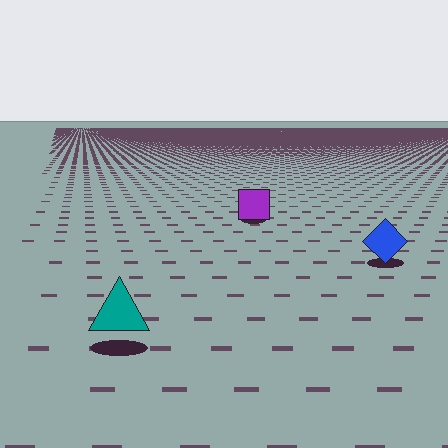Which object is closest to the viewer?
The teal triangle is closest. The texture marks near it are larger and more spread out.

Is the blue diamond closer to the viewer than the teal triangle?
No. The teal triangle is closer — you can tell from the texture gradient: the ground texture is coarser near it.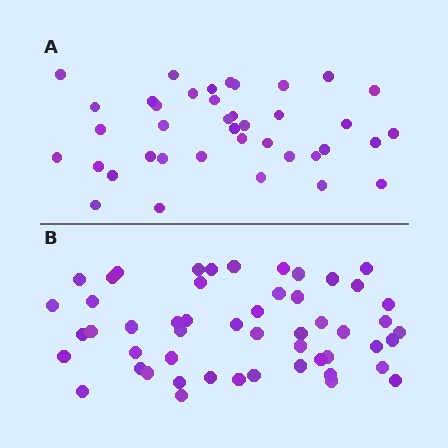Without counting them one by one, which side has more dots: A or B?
Region B (the bottom region) has more dots.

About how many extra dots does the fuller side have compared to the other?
Region B has approximately 15 more dots than region A.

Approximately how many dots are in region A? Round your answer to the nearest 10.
About 40 dots. (The exact count is 39, which rounds to 40.)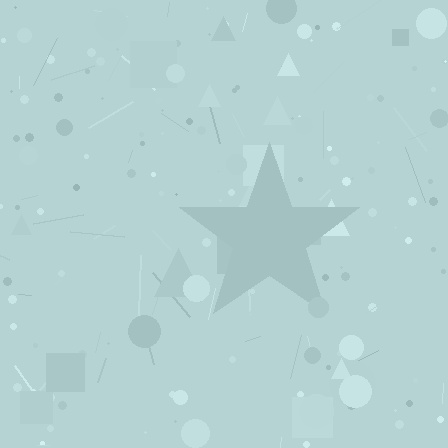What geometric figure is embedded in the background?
A star is embedded in the background.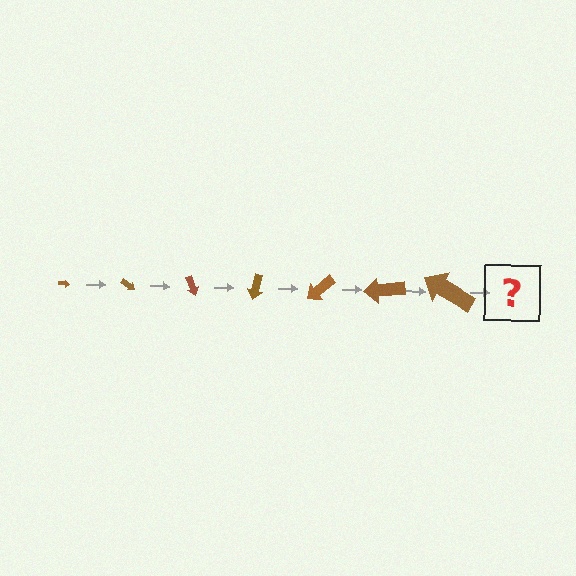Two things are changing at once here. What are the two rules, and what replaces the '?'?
The two rules are that the arrow grows larger each step and it rotates 35 degrees each step. The '?' should be an arrow, larger than the previous one and rotated 245 degrees from the start.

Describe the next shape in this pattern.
It should be an arrow, larger than the previous one and rotated 245 degrees from the start.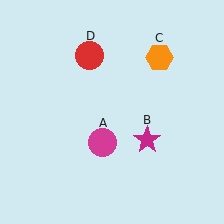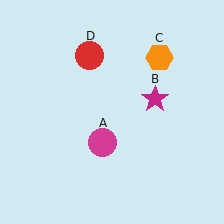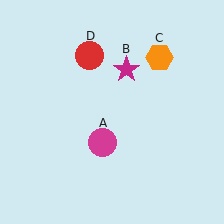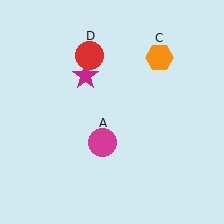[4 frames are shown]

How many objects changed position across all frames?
1 object changed position: magenta star (object B).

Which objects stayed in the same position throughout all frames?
Magenta circle (object A) and orange hexagon (object C) and red circle (object D) remained stationary.